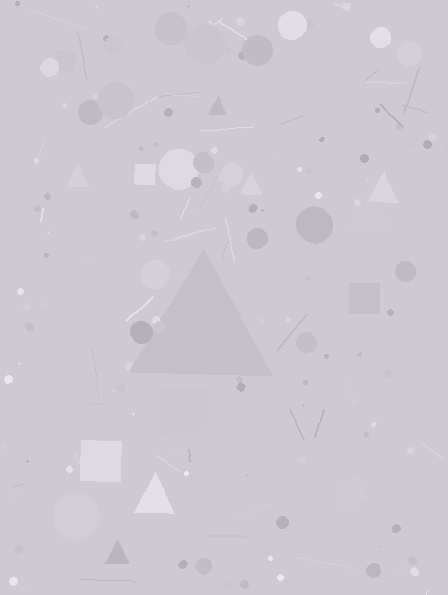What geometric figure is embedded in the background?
A triangle is embedded in the background.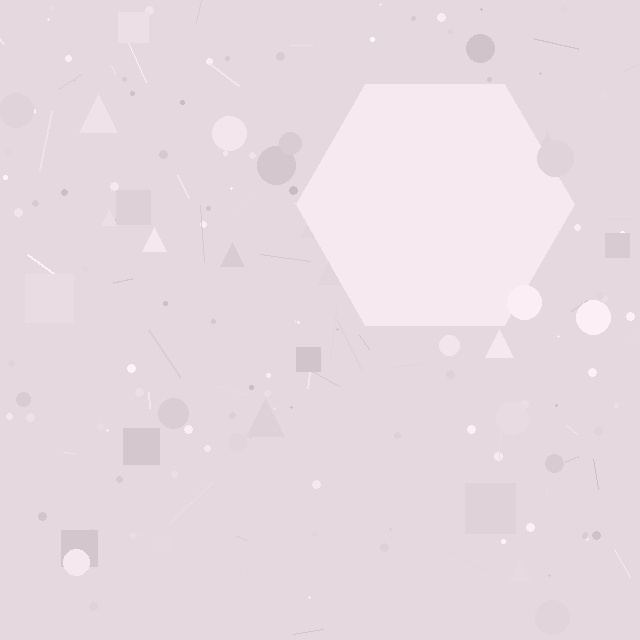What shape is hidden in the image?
A hexagon is hidden in the image.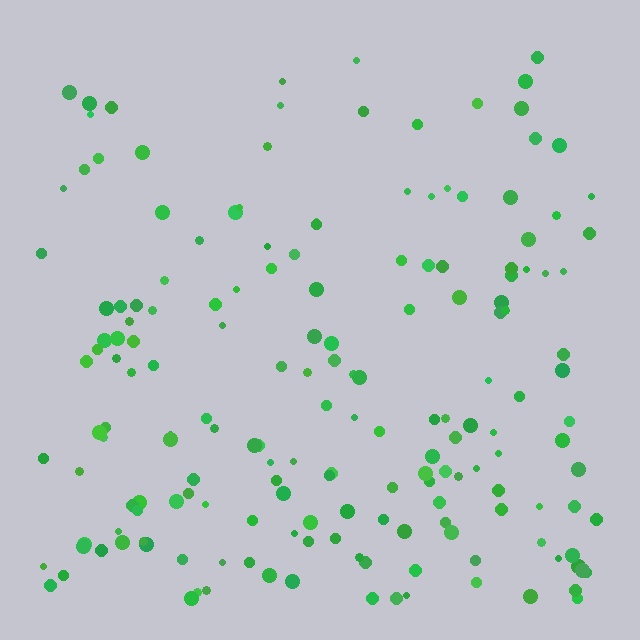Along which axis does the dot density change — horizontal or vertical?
Vertical.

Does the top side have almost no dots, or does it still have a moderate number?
Still a moderate number, just noticeably fewer than the bottom.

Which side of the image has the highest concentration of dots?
The bottom.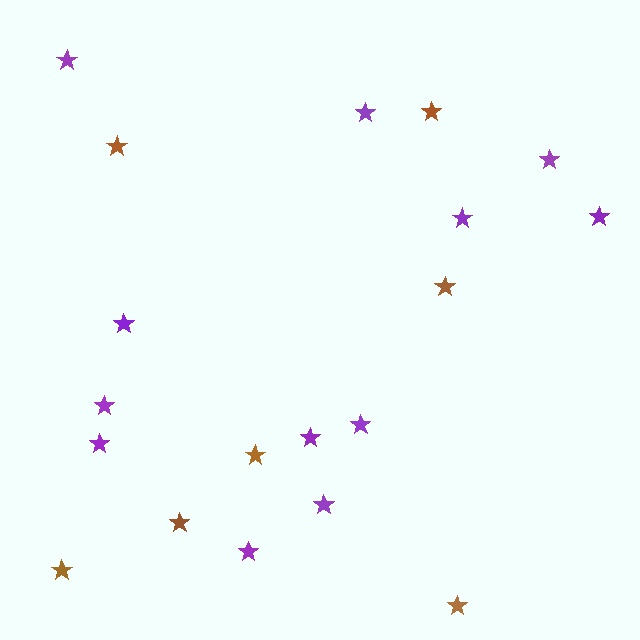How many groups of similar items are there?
There are 2 groups: one group of purple stars (12) and one group of brown stars (7).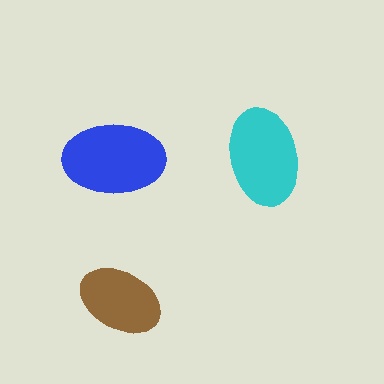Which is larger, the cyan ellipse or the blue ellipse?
The blue one.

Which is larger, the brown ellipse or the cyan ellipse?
The cyan one.